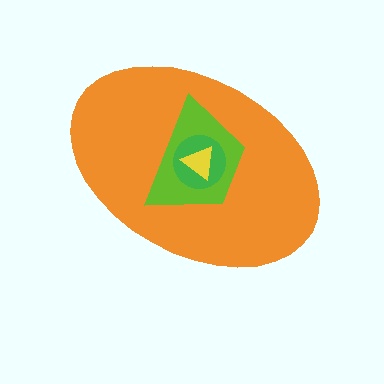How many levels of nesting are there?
4.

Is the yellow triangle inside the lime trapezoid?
Yes.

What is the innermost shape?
The yellow triangle.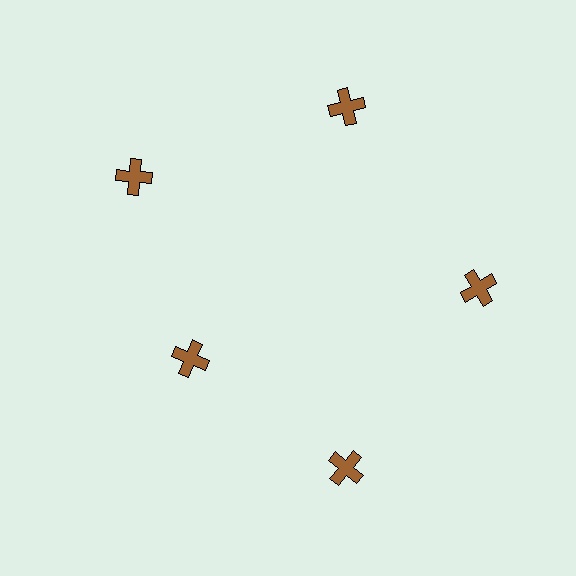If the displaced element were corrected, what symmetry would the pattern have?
It would have 5-fold rotational symmetry — the pattern would map onto itself every 72 degrees.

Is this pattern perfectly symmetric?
No. The 5 brown crosses are arranged in a ring, but one element near the 8 o'clock position is pulled inward toward the center, breaking the 5-fold rotational symmetry.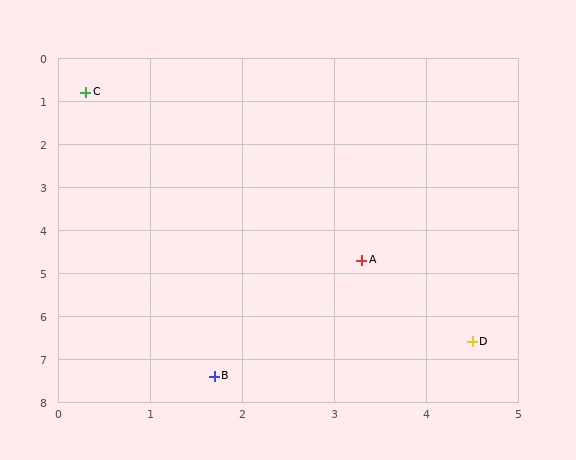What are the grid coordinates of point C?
Point C is at approximately (0.3, 0.8).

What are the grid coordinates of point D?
Point D is at approximately (4.5, 6.6).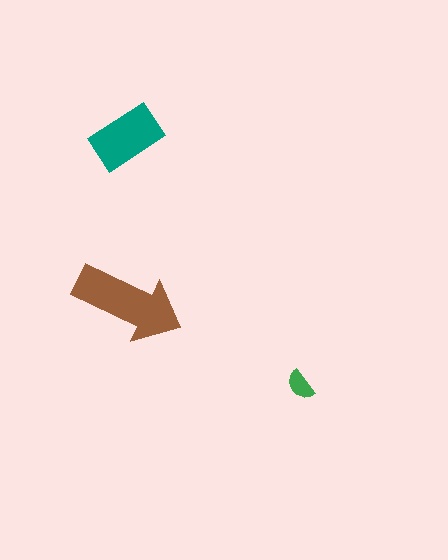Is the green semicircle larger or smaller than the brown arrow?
Smaller.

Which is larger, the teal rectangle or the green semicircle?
The teal rectangle.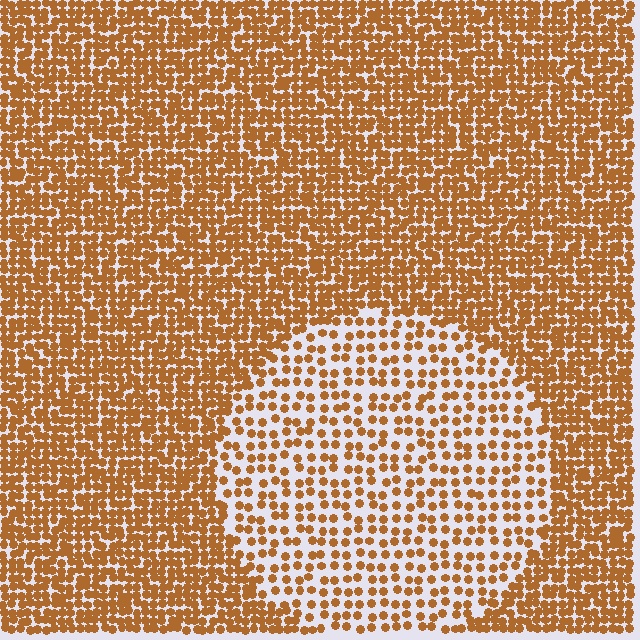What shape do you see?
I see a circle.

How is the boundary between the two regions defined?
The boundary is defined by a change in element density (approximately 2.1x ratio). All elements are the same color, size, and shape.